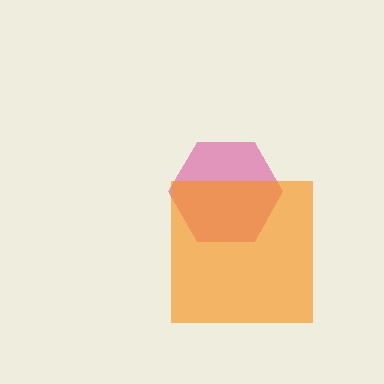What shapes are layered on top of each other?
The layered shapes are: a magenta hexagon, an orange square.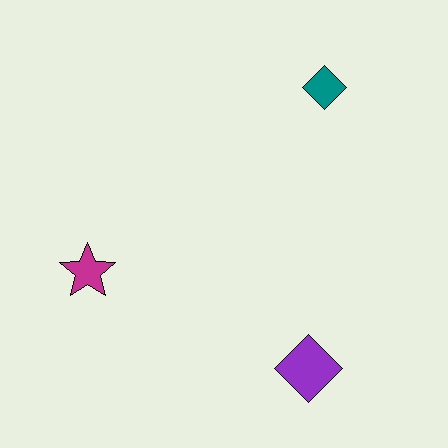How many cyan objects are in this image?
There are no cyan objects.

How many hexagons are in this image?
There are no hexagons.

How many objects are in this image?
There are 3 objects.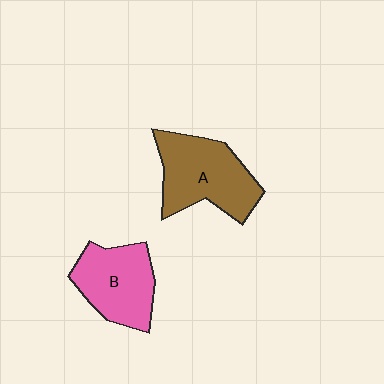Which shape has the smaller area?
Shape B (pink).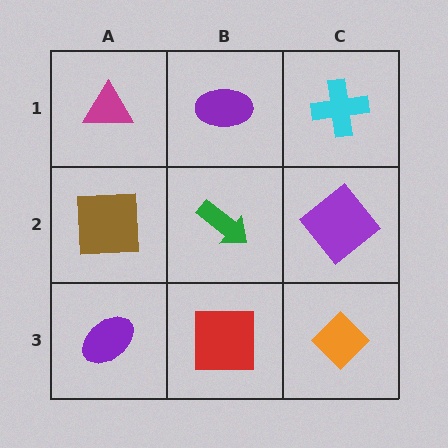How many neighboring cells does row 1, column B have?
3.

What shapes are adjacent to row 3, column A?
A brown square (row 2, column A), a red square (row 3, column B).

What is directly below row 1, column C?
A purple diamond.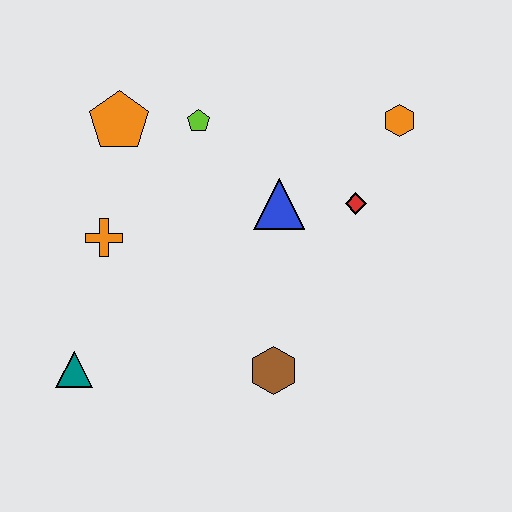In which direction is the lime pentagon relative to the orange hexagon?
The lime pentagon is to the left of the orange hexagon.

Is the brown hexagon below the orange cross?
Yes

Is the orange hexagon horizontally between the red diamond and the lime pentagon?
No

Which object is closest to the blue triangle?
The red diamond is closest to the blue triangle.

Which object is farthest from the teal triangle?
The orange hexagon is farthest from the teal triangle.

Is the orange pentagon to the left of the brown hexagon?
Yes